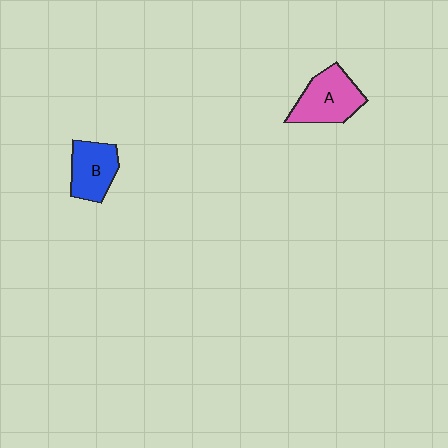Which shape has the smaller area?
Shape B (blue).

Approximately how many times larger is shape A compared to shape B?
Approximately 1.2 times.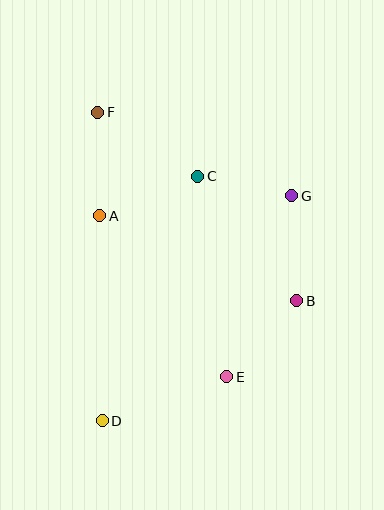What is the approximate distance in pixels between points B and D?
The distance between B and D is approximately 229 pixels.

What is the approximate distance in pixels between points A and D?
The distance between A and D is approximately 205 pixels.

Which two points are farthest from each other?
Points D and F are farthest from each other.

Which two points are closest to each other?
Points C and G are closest to each other.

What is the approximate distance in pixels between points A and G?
The distance between A and G is approximately 193 pixels.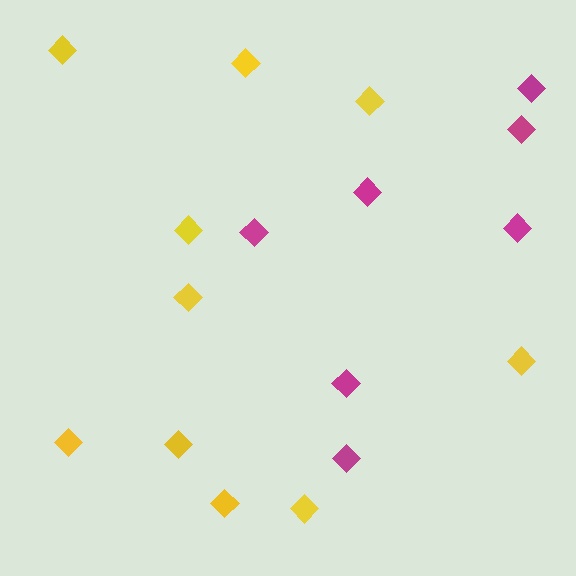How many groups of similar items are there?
There are 2 groups: one group of yellow diamonds (10) and one group of magenta diamonds (7).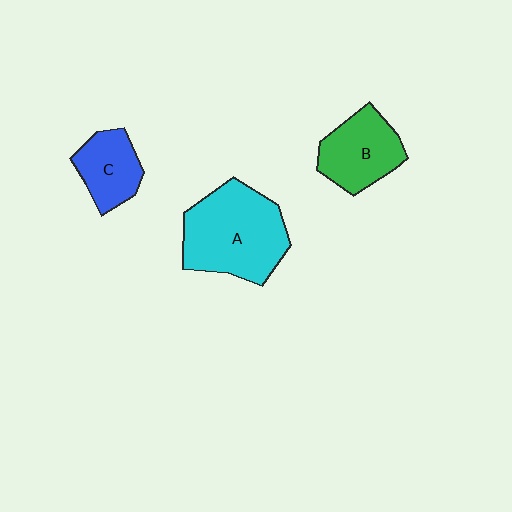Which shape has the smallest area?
Shape C (blue).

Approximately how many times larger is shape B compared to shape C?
Approximately 1.3 times.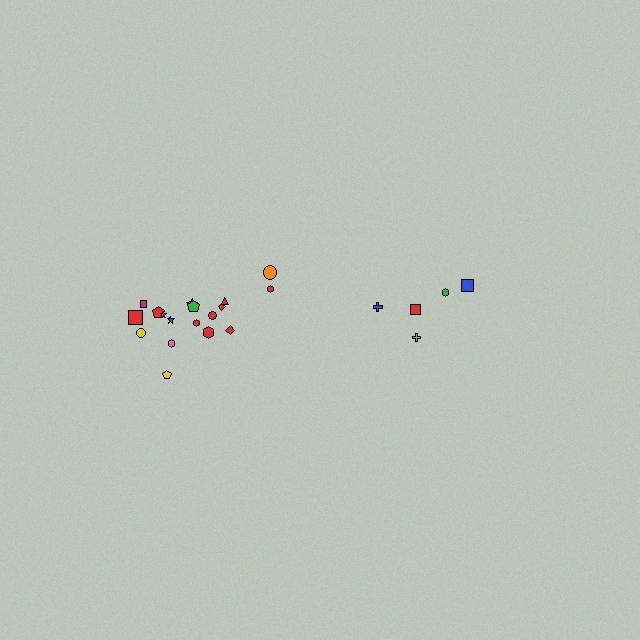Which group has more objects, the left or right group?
The left group.